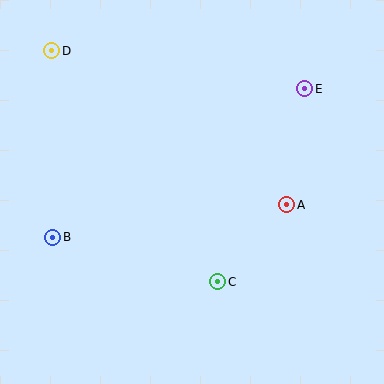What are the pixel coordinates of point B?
Point B is at (53, 237).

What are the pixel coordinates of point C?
Point C is at (218, 282).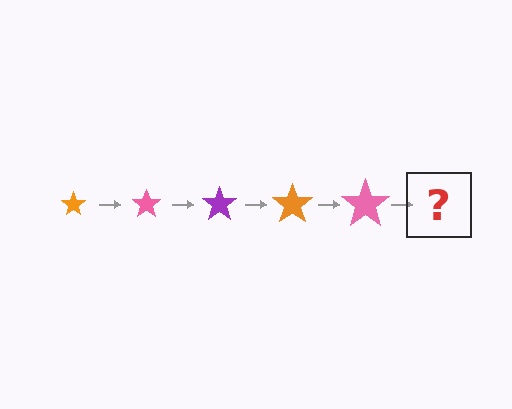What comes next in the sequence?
The next element should be a purple star, larger than the previous one.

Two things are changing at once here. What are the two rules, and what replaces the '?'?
The two rules are that the star grows larger each step and the color cycles through orange, pink, and purple. The '?' should be a purple star, larger than the previous one.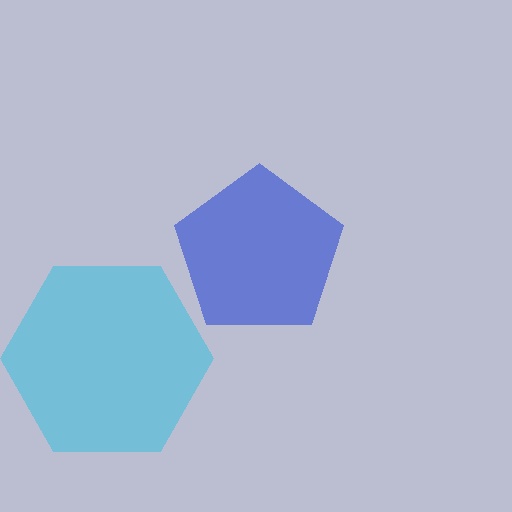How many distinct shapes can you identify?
There are 2 distinct shapes: a cyan hexagon, a blue pentagon.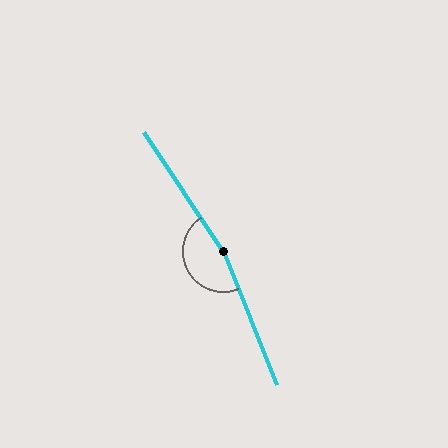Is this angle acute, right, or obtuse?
It is obtuse.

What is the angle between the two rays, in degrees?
Approximately 168 degrees.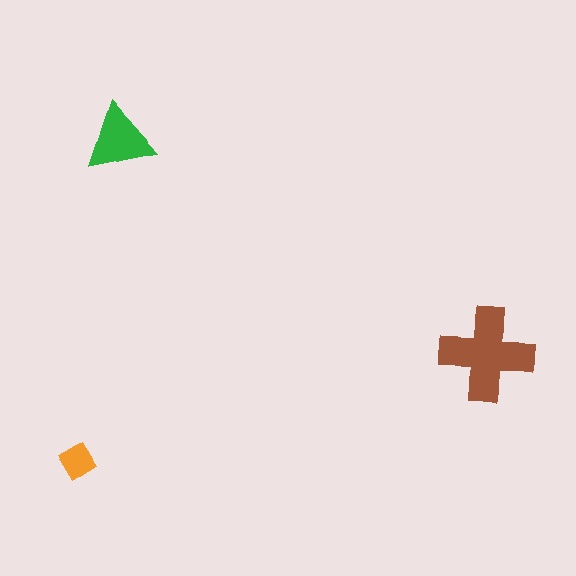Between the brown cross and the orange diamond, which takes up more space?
The brown cross.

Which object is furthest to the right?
The brown cross is rightmost.